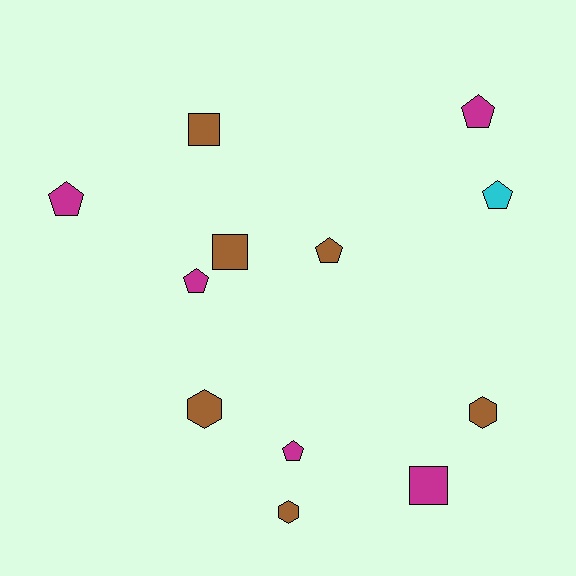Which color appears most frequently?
Brown, with 6 objects.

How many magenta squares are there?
There is 1 magenta square.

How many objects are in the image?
There are 12 objects.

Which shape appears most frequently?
Pentagon, with 6 objects.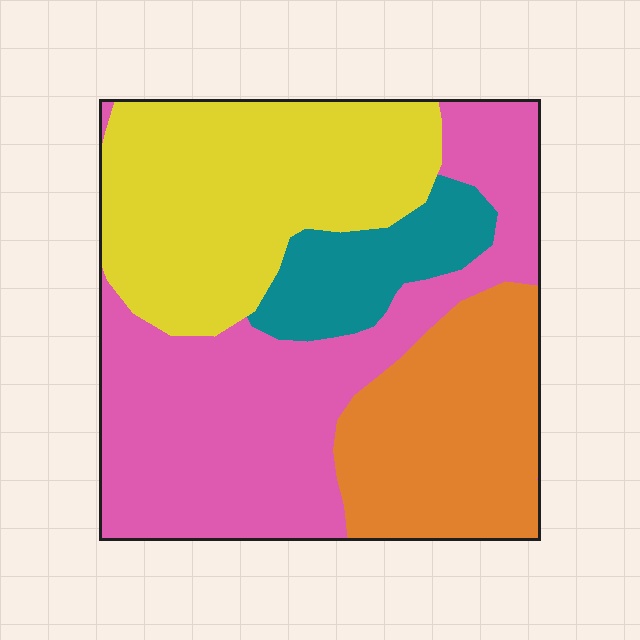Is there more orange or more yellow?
Yellow.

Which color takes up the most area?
Pink, at roughly 40%.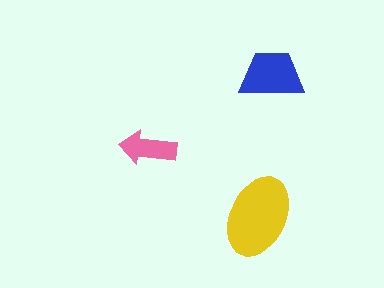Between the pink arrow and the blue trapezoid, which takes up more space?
The blue trapezoid.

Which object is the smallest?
The pink arrow.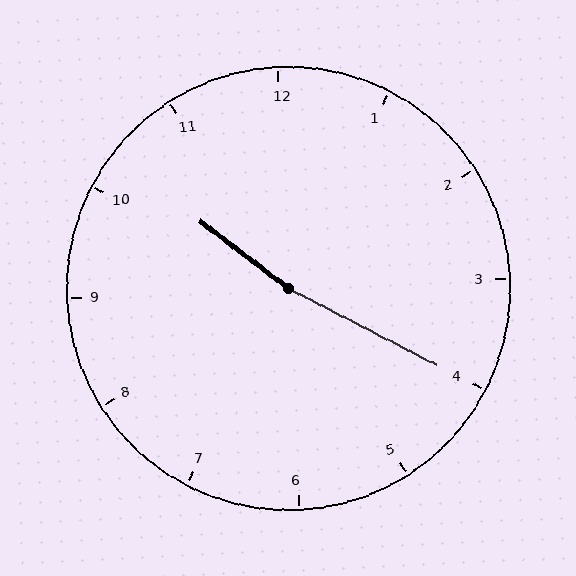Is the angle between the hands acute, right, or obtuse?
It is obtuse.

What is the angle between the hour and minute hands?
Approximately 170 degrees.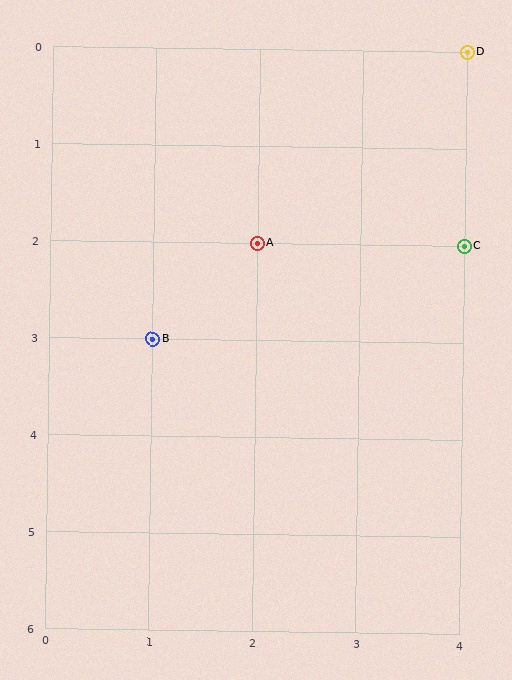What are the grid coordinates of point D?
Point D is at grid coordinates (4, 0).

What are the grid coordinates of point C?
Point C is at grid coordinates (4, 2).